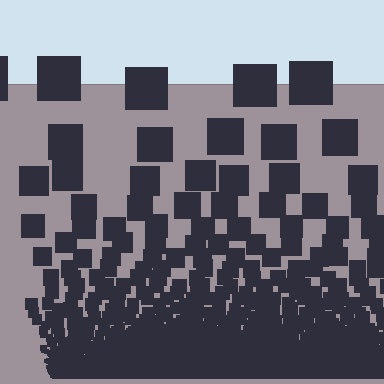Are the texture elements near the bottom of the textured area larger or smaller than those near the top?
Smaller. The gradient is inverted — elements near the bottom are smaller and denser.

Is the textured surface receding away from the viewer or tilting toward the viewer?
The surface appears to tilt toward the viewer. Texture elements get larger and sparser toward the top.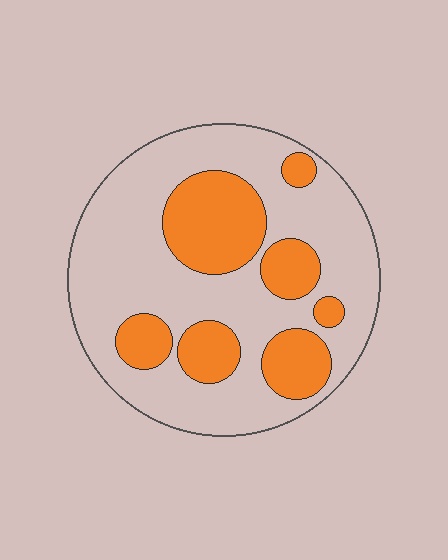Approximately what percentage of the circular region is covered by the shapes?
Approximately 30%.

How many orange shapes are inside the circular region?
7.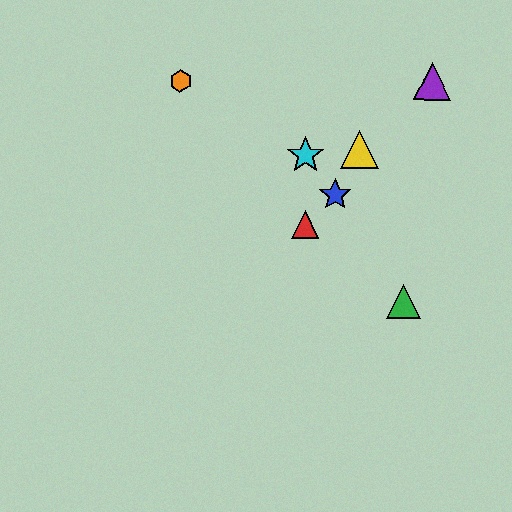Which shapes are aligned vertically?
The red triangle, the cyan star are aligned vertically.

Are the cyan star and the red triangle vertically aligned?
Yes, both are at x≈305.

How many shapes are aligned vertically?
2 shapes (the red triangle, the cyan star) are aligned vertically.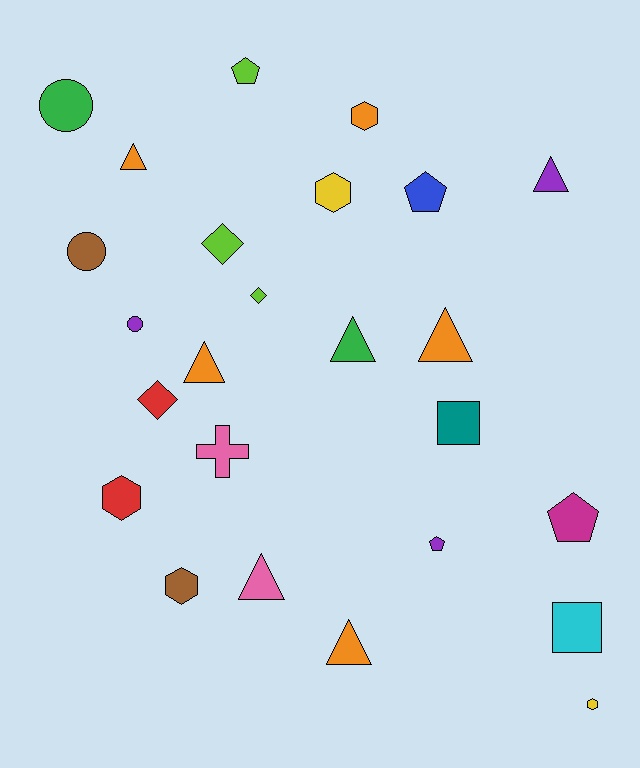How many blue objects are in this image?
There is 1 blue object.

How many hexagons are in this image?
There are 5 hexagons.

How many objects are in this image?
There are 25 objects.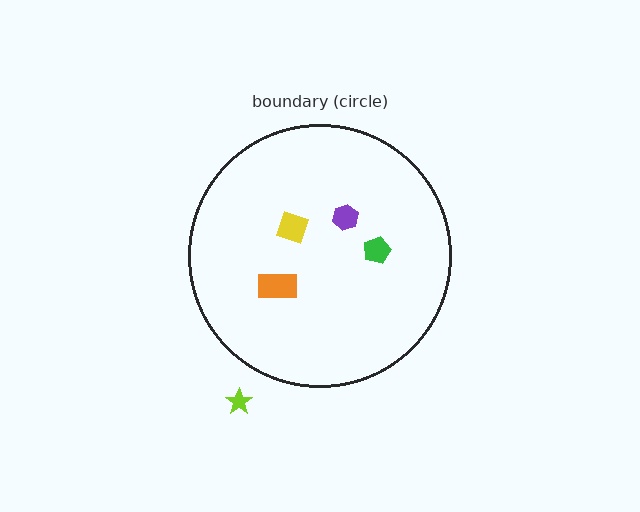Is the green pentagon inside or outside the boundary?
Inside.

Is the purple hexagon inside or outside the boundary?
Inside.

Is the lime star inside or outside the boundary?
Outside.